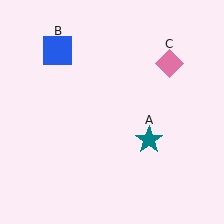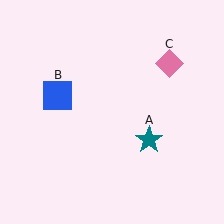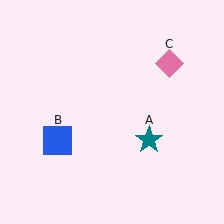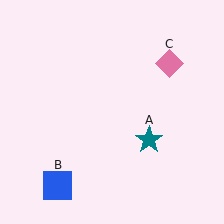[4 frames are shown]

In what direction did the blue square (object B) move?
The blue square (object B) moved down.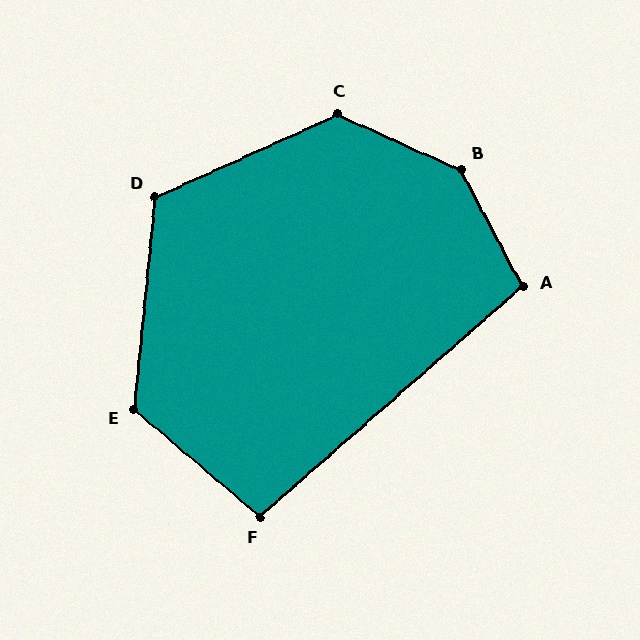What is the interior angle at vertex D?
Approximately 120 degrees (obtuse).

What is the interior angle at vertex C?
Approximately 132 degrees (obtuse).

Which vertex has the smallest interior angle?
F, at approximately 98 degrees.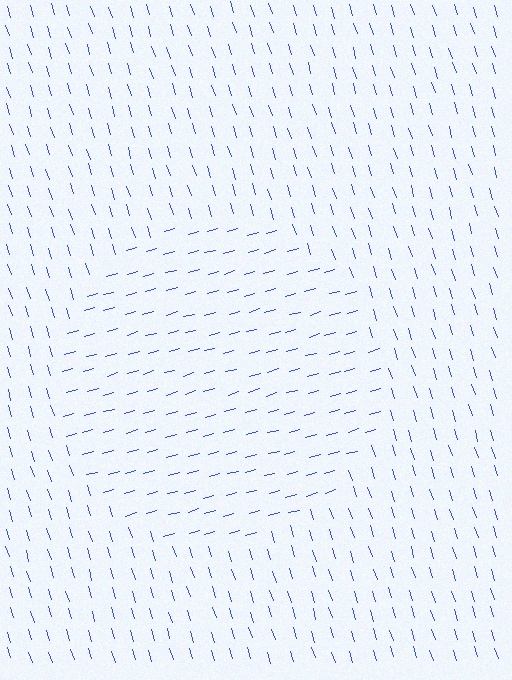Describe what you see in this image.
The image is filled with small blue line segments. A circle region in the image has lines oriented differently from the surrounding lines, creating a visible texture boundary.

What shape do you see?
I see a circle.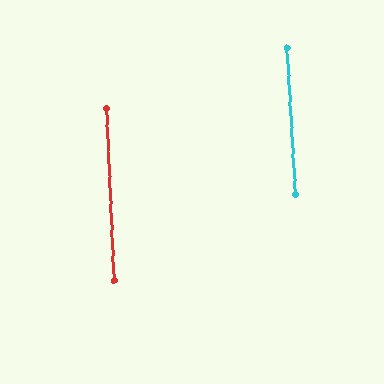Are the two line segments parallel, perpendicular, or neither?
Parallel — their directions differ by only 0.9°.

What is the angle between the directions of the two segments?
Approximately 1 degree.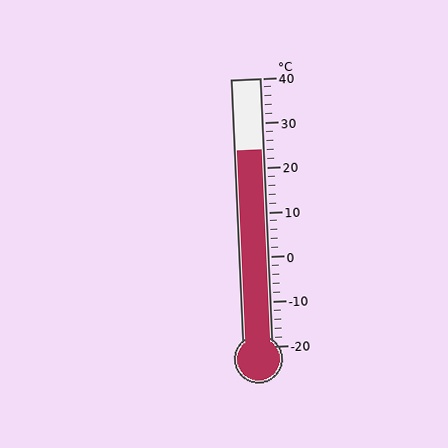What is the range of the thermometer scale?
The thermometer scale ranges from -20°C to 40°C.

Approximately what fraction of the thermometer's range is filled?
The thermometer is filled to approximately 75% of its range.